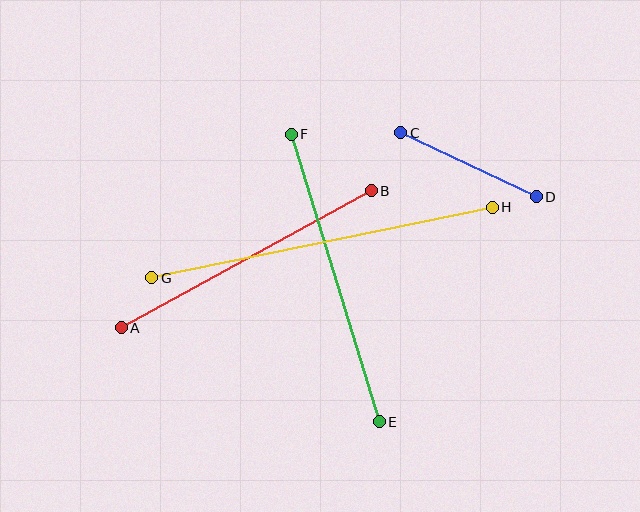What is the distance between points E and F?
The distance is approximately 301 pixels.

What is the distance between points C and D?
The distance is approximately 150 pixels.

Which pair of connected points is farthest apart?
Points G and H are farthest apart.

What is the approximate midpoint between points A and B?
The midpoint is at approximately (246, 259) pixels.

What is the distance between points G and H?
The distance is approximately 348 pixels.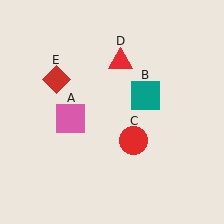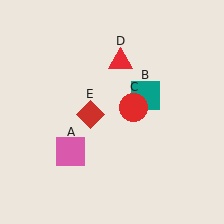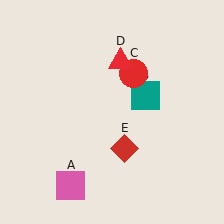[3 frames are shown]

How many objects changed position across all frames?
3 objects changed position: pink square (object A), red circle (object C), red diamond (object E).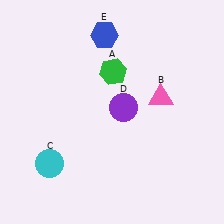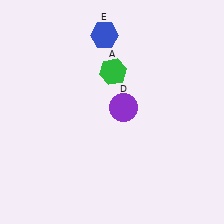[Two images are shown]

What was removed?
The pink triangle (B), the cyan circle (C) were removed in Image 2.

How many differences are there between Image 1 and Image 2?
There are 2 differences between the two images.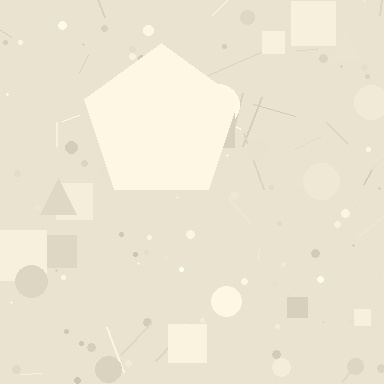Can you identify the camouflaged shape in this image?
The camouflaged shape is a pentagon.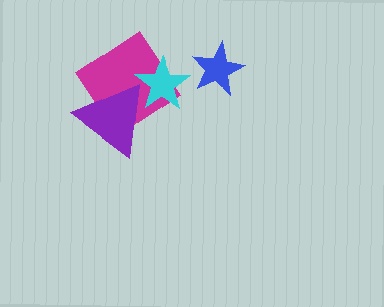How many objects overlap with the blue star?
0 objects overlap with the blue star.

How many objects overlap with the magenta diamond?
2 objects overlap with the magenta diamond.